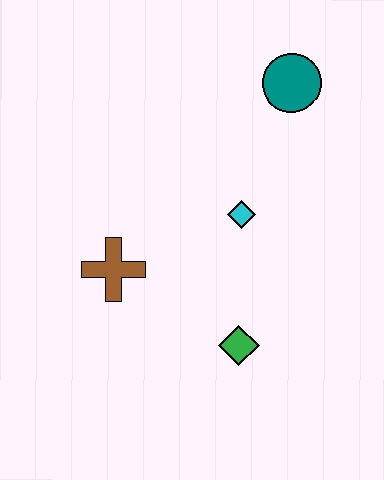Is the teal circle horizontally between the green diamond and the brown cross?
No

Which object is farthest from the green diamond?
The teal circle is farthest from the green diamond.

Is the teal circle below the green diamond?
No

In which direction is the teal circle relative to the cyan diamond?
The teal circle is above the cyan diamond.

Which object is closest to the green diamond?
The cyan diamond is closest to the green diamond.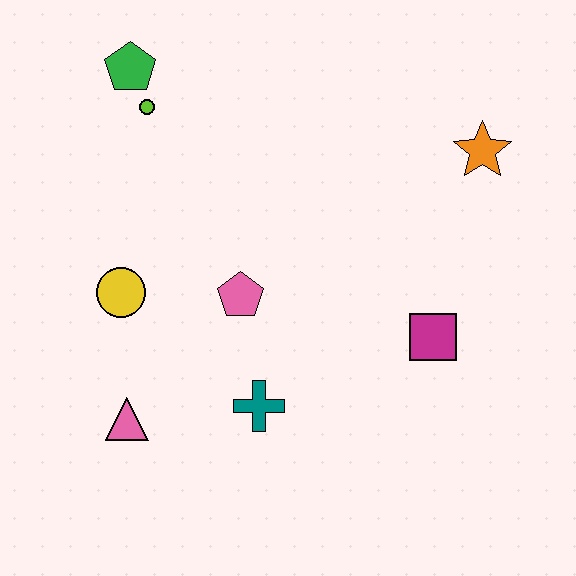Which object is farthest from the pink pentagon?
The orange star is farthest from the pink pentagon.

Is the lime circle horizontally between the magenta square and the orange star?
No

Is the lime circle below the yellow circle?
No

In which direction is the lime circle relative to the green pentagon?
The lime circle is below the green pentagon.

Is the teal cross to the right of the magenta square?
No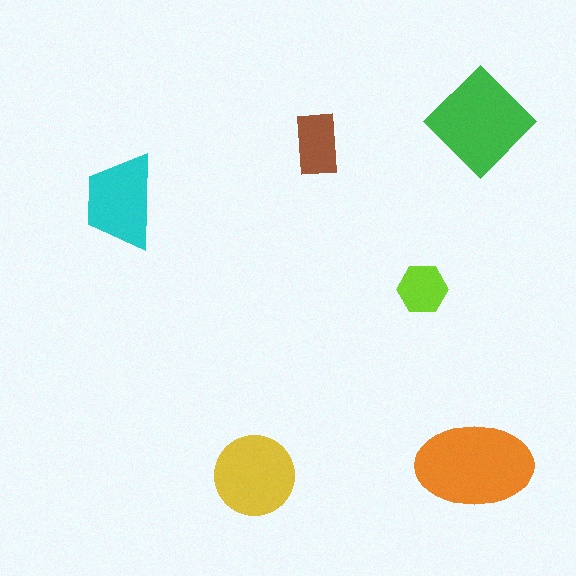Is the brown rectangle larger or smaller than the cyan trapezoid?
Smaller.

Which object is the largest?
The orange ellipse.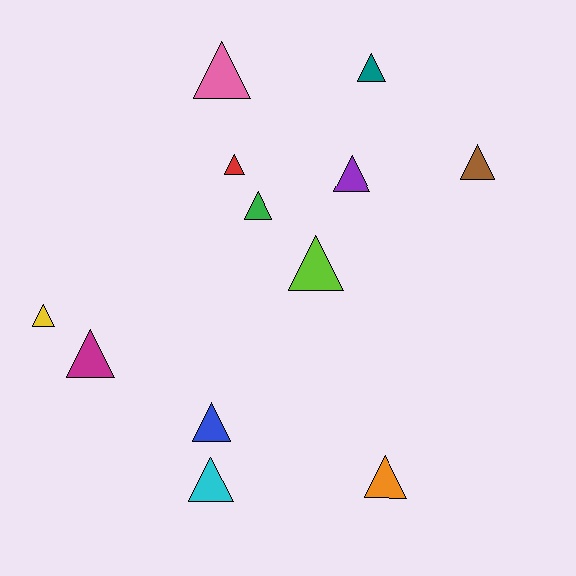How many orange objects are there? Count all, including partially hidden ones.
There is 1 orange object.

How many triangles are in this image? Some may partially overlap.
There are 12 triangles.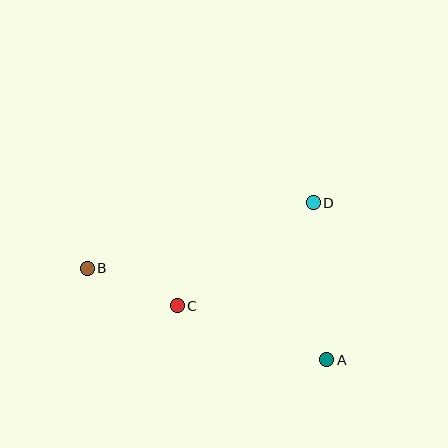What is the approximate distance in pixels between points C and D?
The distance between C and D is approximately 171 pixels.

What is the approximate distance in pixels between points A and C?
The distance between A and C is approximately 159 pixels.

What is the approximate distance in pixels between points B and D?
The distance between B and D is approximately 235 pixels.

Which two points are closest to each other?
Points B and C are closest to each other.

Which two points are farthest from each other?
Points A and B are farthest from each other.